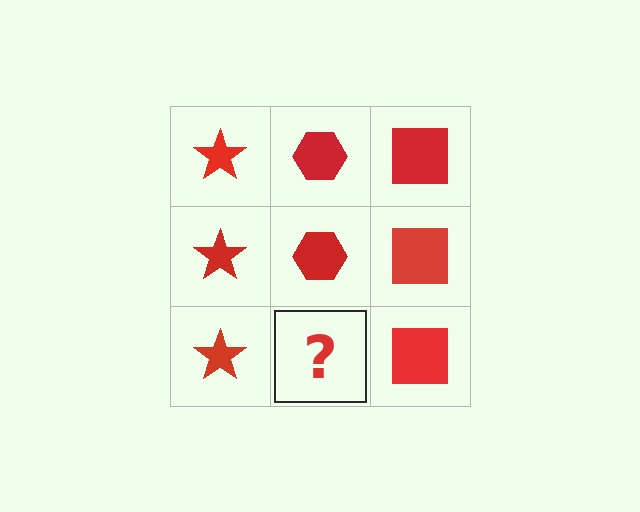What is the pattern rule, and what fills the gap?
The rule is that each column has a consistent shape. The gap should be filled with a red hexagon.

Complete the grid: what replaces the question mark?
The question mark should be replaced with a red hexagon.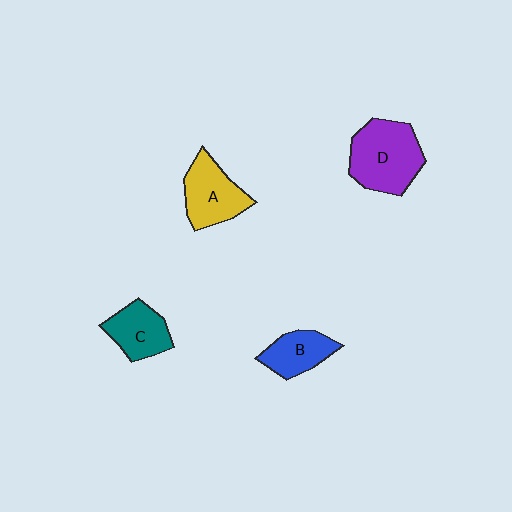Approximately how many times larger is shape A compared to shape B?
Approximately 1.3 times.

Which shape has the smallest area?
Shape B (blue).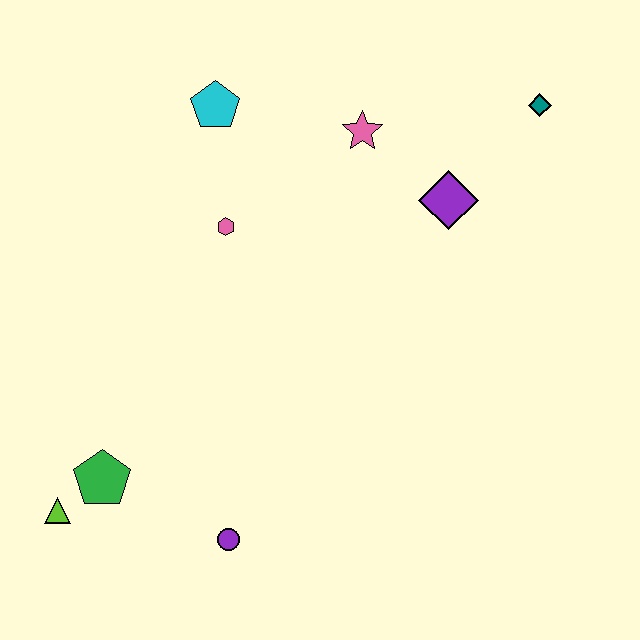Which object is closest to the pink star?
The purple diamond is closest to the pink star.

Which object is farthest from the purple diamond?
The lime triangle is farthest from the purple diamond.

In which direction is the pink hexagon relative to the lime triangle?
The pink hexagon is above the lime triangle.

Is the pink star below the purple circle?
No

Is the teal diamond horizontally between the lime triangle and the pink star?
No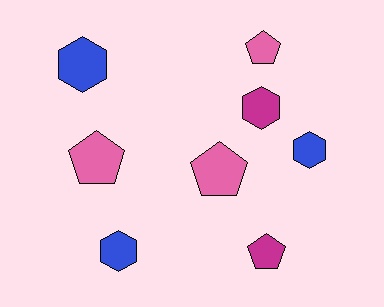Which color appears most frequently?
Pink, with 3 objects.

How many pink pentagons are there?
There are 3 pink pentagons.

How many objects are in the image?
There are 8 objects.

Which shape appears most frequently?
Pentagon, with 4 objects.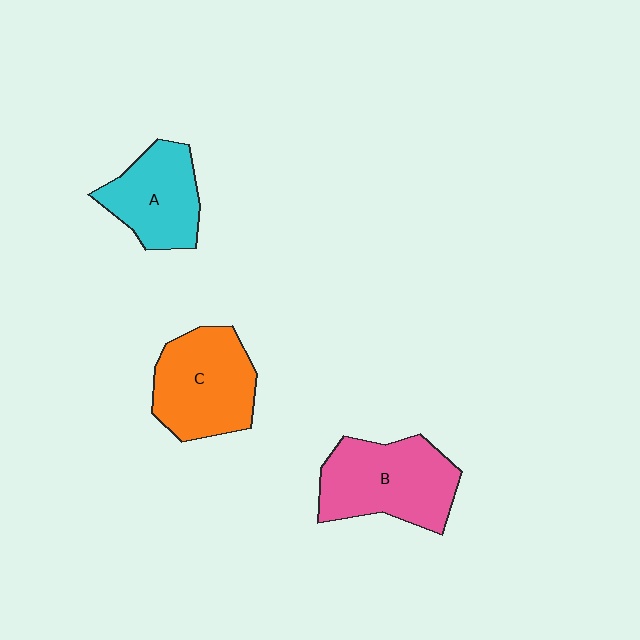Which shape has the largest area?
Shape B (pink).